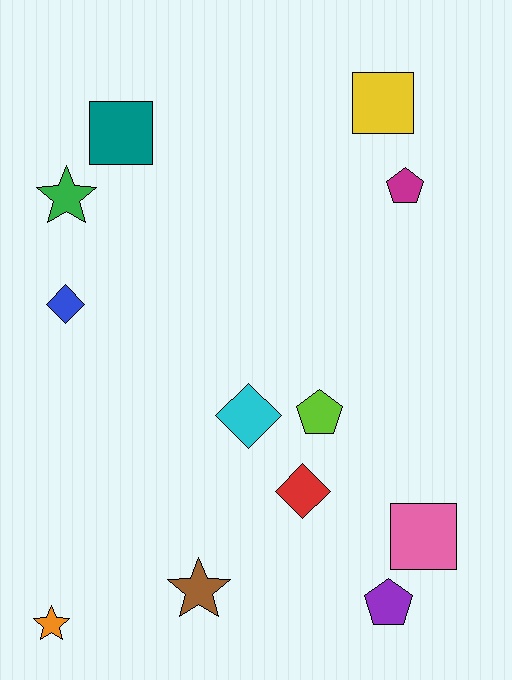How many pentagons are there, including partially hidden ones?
There are 3 pentagons.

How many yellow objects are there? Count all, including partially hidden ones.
There is 1 yellow object.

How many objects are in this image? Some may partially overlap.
There are 12 objects.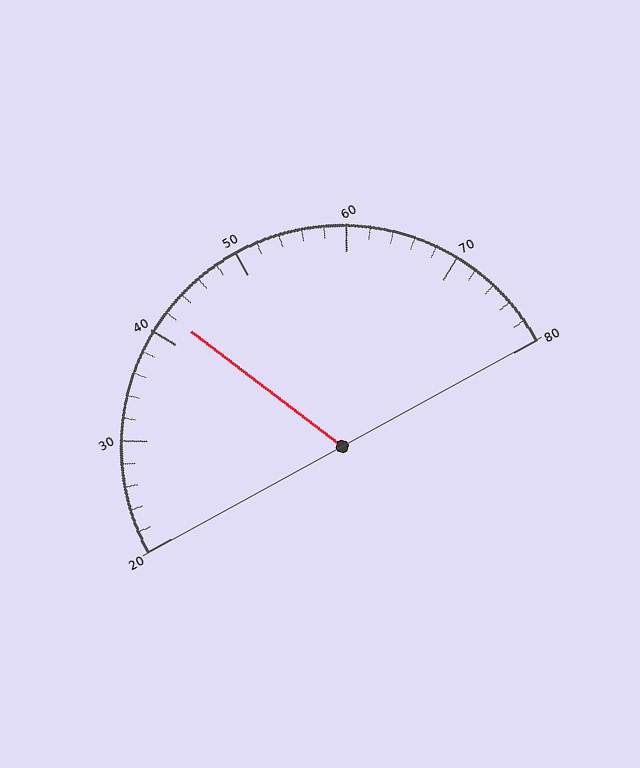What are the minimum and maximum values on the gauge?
The gauge ranges from 20 to 80.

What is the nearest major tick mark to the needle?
The nearest major tick mark is 40.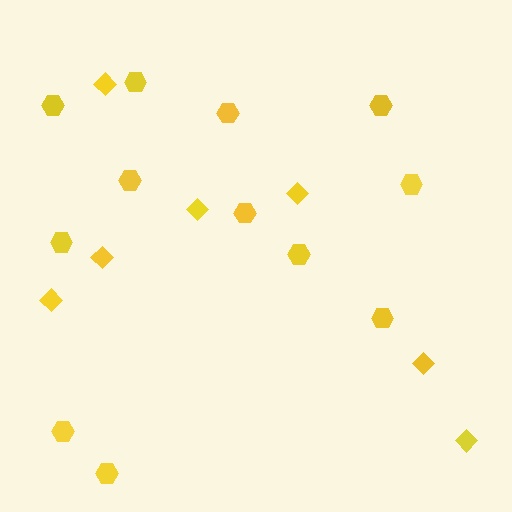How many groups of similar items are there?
There are 2 groups: one group of hexagons (12) and one group of diamonds (7).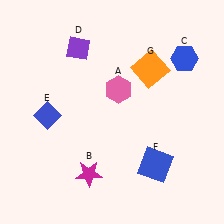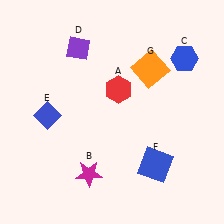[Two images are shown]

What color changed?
The hexagon (A) changed from pink in Image 1 to red in Image 2.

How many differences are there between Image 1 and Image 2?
There is 1 difference between the two images.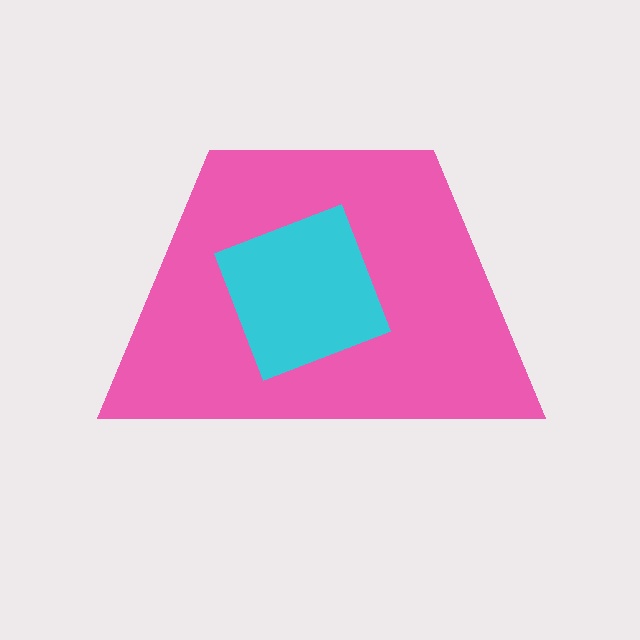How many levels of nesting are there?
2.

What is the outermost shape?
The pink trapezoid.